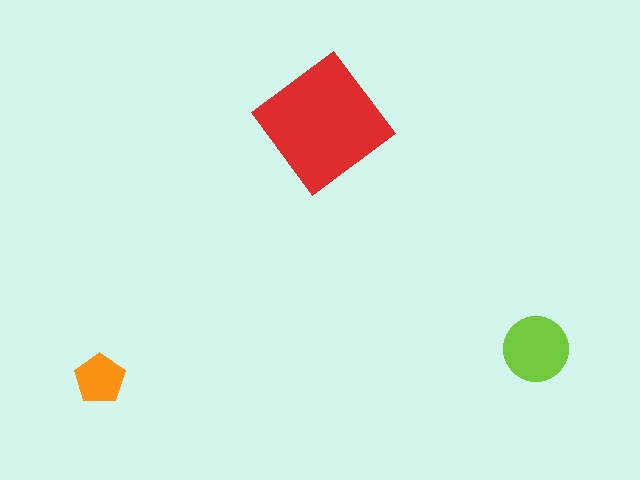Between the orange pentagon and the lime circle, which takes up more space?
The lime circle.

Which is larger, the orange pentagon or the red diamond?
The red diamond.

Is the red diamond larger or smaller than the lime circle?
Larger.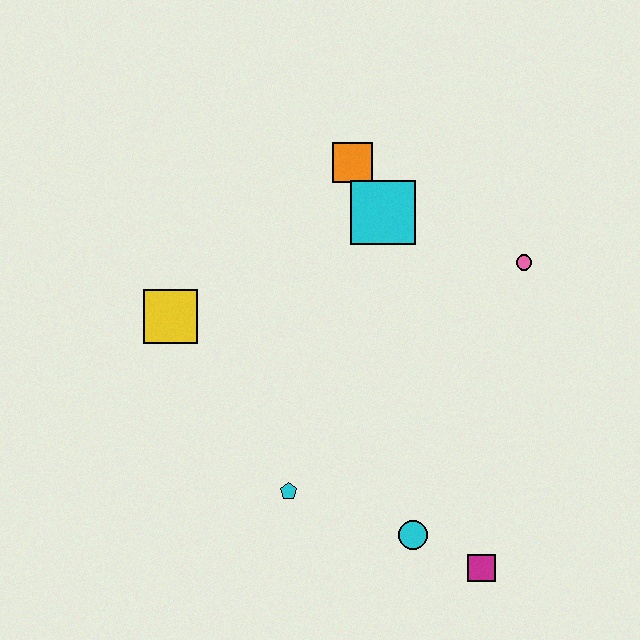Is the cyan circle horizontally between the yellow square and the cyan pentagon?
No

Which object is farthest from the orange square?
The magenta square is farthest from the orange square.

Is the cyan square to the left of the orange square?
No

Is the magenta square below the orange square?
Yes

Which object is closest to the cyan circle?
The magenta square is closest to the cyan circle.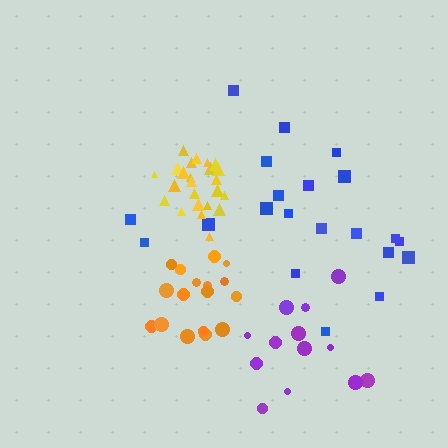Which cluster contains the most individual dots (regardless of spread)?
Yellow (24).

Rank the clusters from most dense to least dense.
yellow, orange, purple, blue.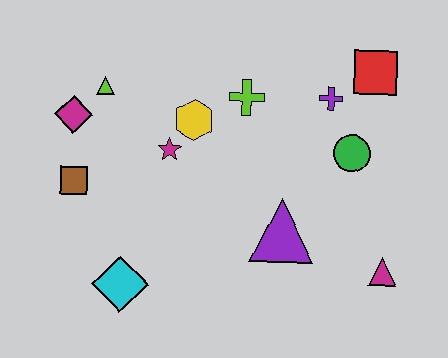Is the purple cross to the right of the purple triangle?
Yes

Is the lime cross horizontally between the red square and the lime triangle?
Yes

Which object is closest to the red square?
The purple cross is closest to the red square.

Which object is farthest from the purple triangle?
The magenta diamond is farthest from the purple triangle.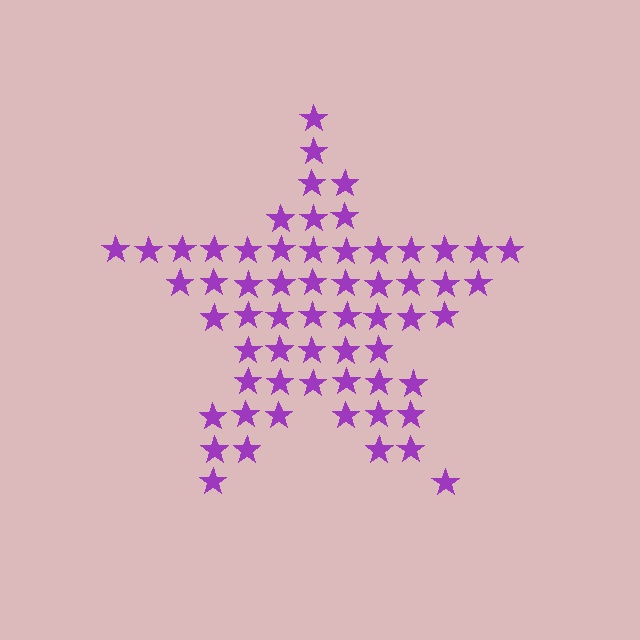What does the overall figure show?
The overall figure shows a star.